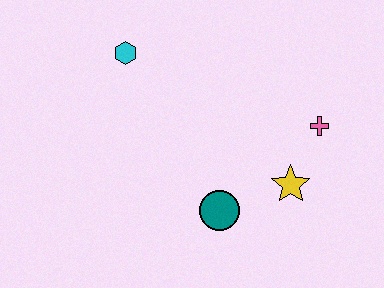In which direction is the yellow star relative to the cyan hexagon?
The yellow star is to the right of the cyan hexagon.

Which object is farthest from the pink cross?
The cyan hexagon is farthest from the pink cross.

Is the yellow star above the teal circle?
Yes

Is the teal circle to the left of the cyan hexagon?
No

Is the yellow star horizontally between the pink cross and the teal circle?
Yes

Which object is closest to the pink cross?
The yellow star is closest to the pink cross.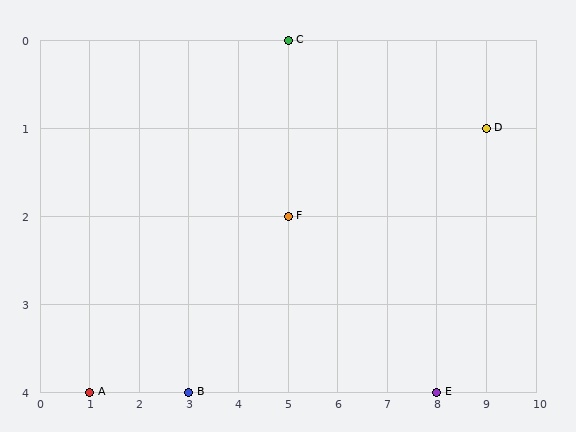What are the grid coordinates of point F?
Point F is at grid coordinates (5, 2).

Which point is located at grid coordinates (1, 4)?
Point A is at (1, 4).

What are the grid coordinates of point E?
Point E is at grid coordinates (8, 4).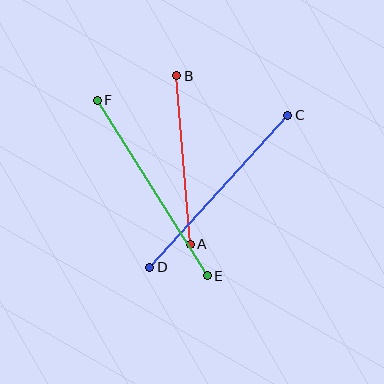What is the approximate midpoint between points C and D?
The midpoint is at approximately (219, 191) pixels.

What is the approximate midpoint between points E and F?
The midpoint is at approximately (152, 188) pixels.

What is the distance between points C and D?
The distance is approximately 205 pixels.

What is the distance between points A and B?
The distance is approximately 169 pixels.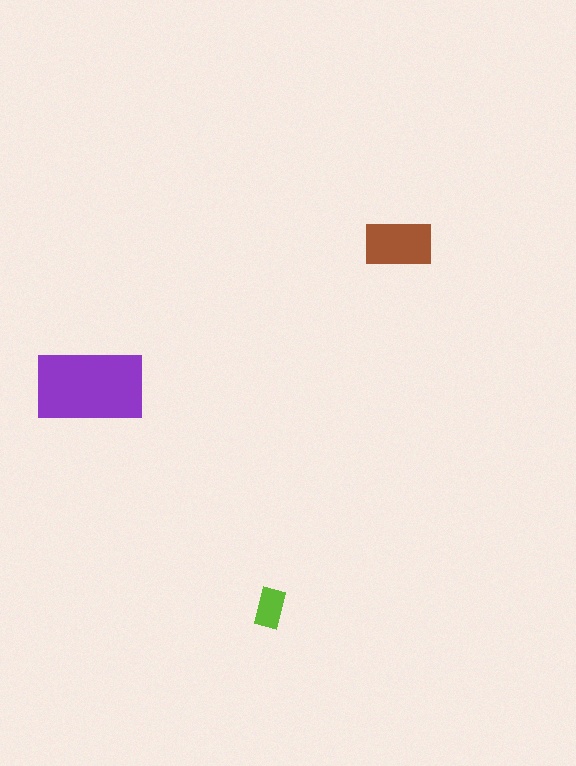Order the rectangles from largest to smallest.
the purple one, the brown one, the lime one.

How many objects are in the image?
There are 3 objects in the image.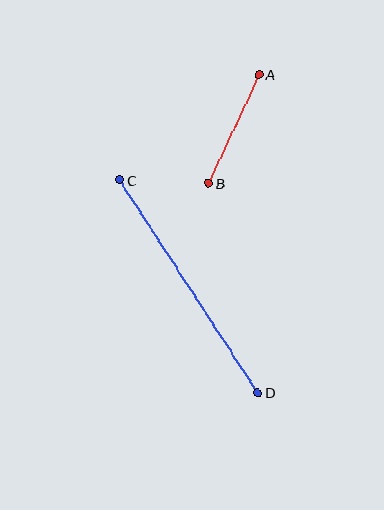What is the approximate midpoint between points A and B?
The midpoint is at approximately (234, 129) pixels.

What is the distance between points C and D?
The distance is approximately 254 pixels.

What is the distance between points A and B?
The distance is approximately 120 pixels.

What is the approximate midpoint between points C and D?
The midpoint is at approximately (188, 286) pixels.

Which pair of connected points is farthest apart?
Points C and D are farthest apart.